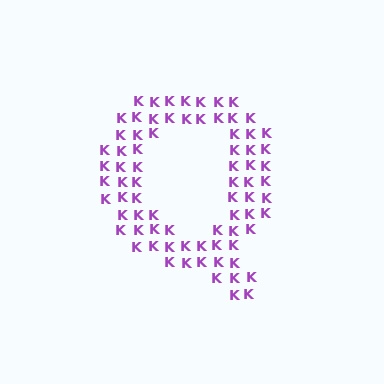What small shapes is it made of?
It is made of small letter K's.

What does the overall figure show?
The overall figure shows the letter Q.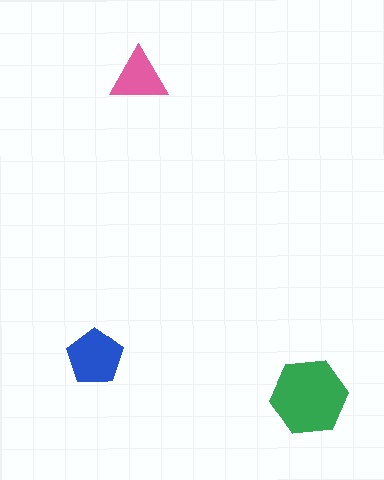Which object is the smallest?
The pink triangle.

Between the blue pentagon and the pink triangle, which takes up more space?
The blue pentagon.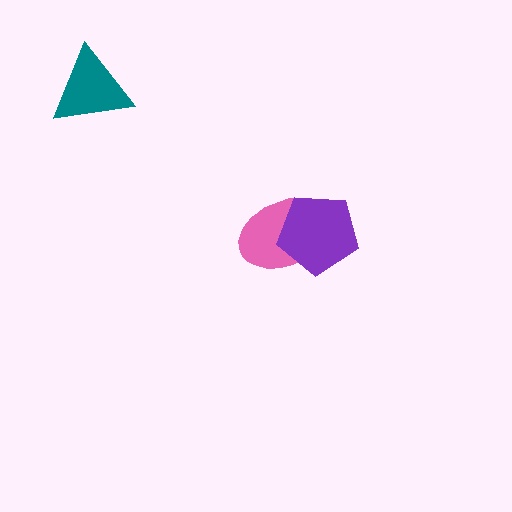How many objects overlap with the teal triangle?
0 objects overlap with the teal triangle.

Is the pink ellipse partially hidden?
Yes, it is partially covered by another shape.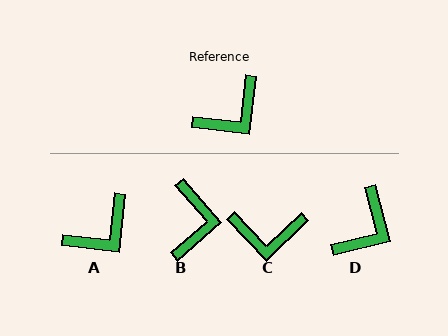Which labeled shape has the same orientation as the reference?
A.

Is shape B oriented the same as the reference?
No, it is off by about 47 degrees.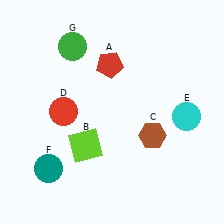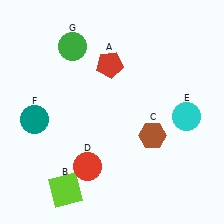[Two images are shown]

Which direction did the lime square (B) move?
The lime square (B) moved down.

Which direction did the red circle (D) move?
The red circle (D) moved down.